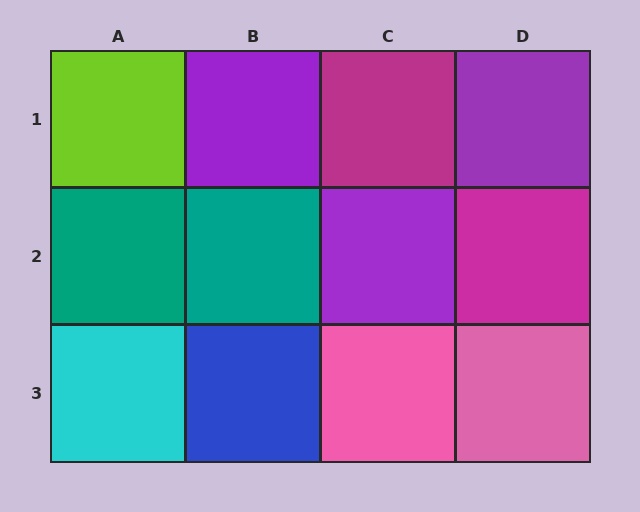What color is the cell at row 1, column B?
Purple.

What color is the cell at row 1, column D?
Purple.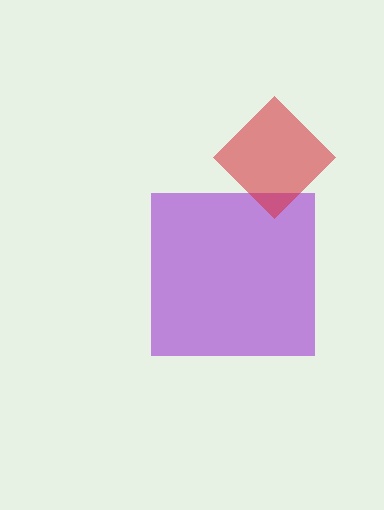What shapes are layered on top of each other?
The layered shapes are: a purple square, a red diamond.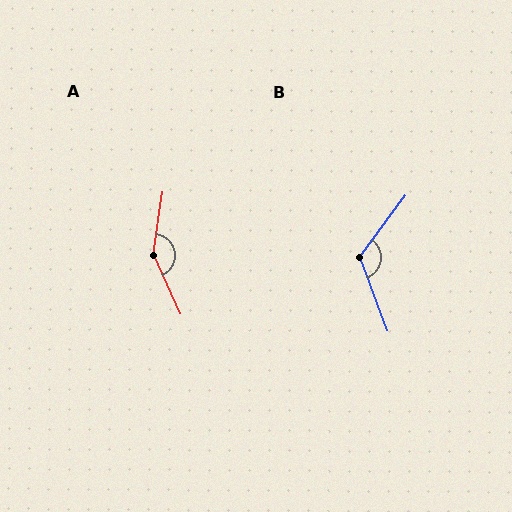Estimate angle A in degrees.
Approximately 147 degrees.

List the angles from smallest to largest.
B (123°), A (147°).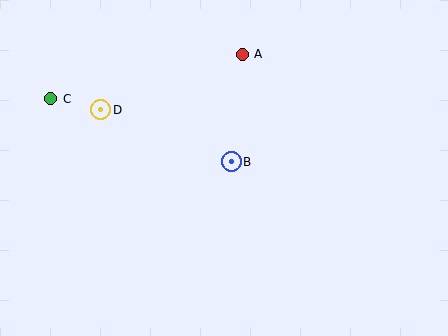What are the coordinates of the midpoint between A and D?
The midpoint between A and D is at (172, 82).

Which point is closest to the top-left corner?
Point C is closest to the top-left corner.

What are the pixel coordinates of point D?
Point D is at (101, 110).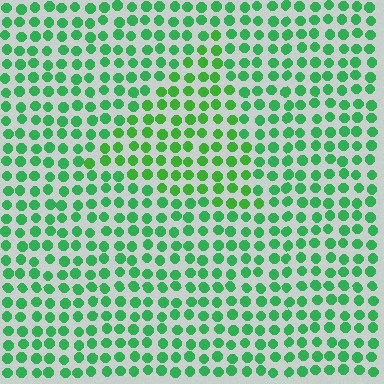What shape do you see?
I see a triangle.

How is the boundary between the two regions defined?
The boundary is defined purely by a slight shift in hue (about 21 degrees). Spacing, size, and orientation are identical on both sides.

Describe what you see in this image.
The image is filled with small green elements in a uniform arrangement. A triangle-shaped region is visible where the elements are tinted to a slightly different hue, forming a subtle color boundary.